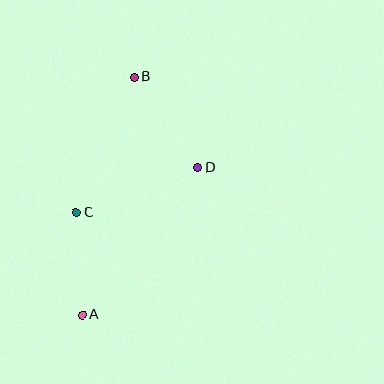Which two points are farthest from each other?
Points A and B are farthest from each other.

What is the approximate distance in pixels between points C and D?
The distance between C and D is approximately 130 pixels.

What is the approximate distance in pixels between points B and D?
The distance between B and D is approximately 110 pixels.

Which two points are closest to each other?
Points A and C are closest to each other.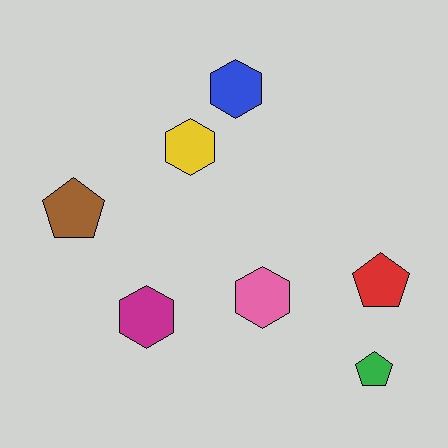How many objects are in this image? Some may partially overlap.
There are 7 objects.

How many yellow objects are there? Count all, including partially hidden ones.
There is 1 yellow object.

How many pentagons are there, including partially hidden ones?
There are 3 pentagons.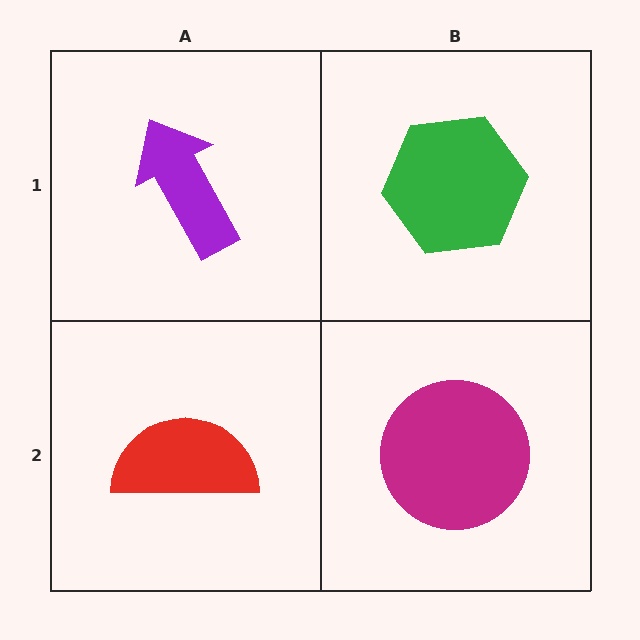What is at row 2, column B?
A magenta circle.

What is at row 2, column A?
A red semicircle.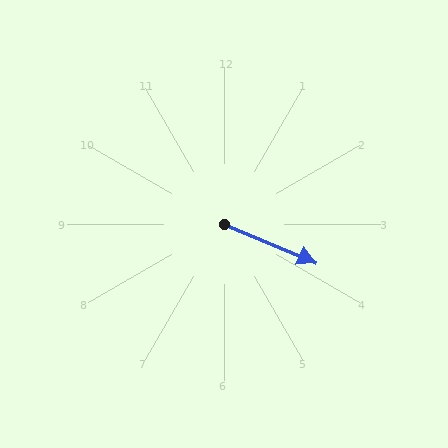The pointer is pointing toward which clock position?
Roughly 4 o'clock.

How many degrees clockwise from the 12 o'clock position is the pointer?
Approximately 113 degrees.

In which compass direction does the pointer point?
Southeast.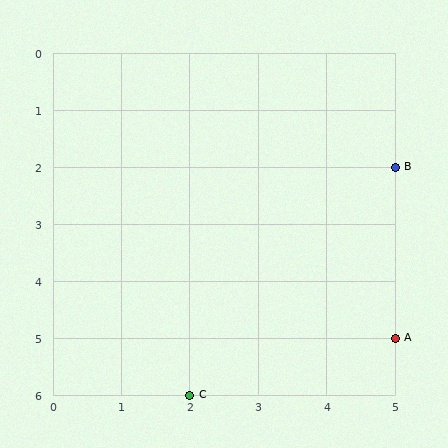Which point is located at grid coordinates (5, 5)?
Point A is at (5, 5).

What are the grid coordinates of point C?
Point C is at grid coordinates (2, 6).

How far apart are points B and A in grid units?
Points B and A are 3 rows apart.